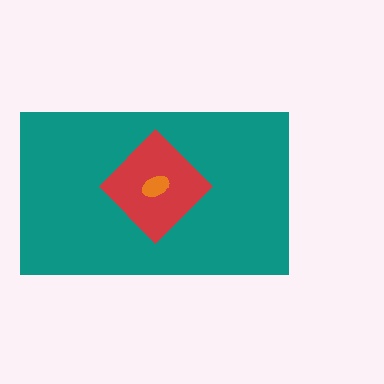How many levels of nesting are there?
3.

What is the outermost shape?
The teal rectangle.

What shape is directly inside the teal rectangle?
The red diamond.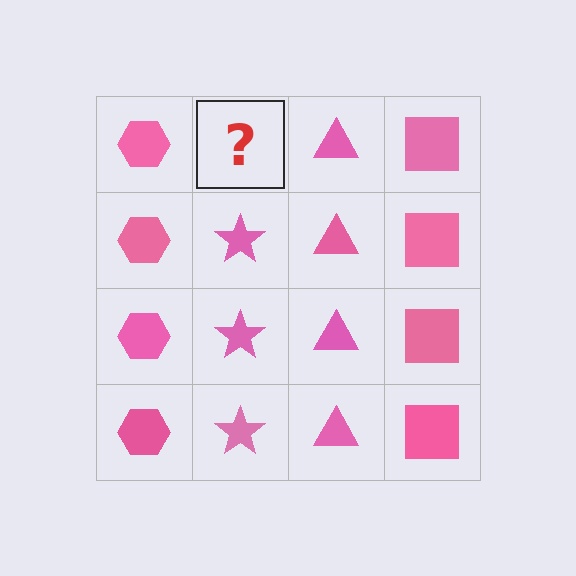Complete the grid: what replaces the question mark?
The question mark should be replaced with a pink star.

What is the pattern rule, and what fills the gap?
The rule is that each column has a consistent shape. The gap should be filled with a pink star.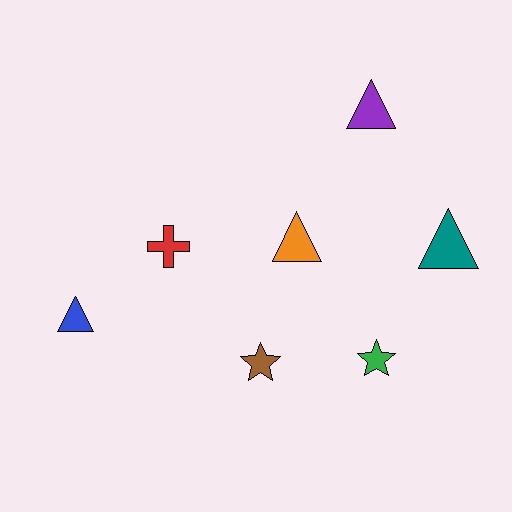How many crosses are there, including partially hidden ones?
There is 1 cross.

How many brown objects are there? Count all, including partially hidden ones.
There is 1 brown object.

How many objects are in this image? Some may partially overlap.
There are 7 objects.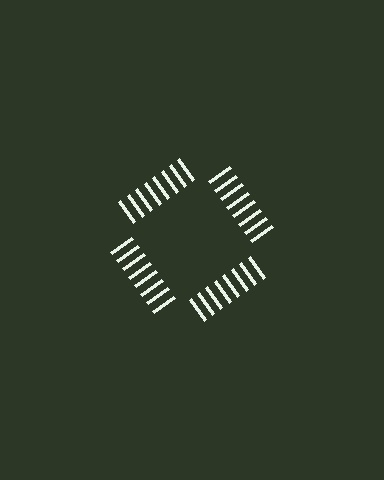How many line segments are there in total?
32 — 8 along each of the 4 edges.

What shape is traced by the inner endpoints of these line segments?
An illusory square — the line segments terminate on its edges but no continuous stroke is drawn.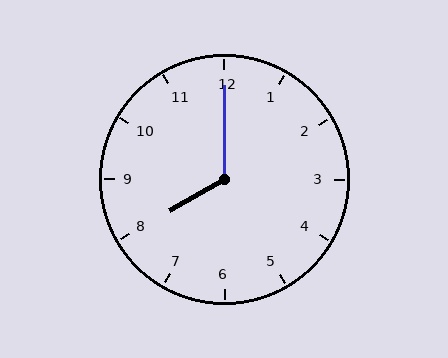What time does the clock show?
8:00.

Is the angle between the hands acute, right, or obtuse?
It is obtuse.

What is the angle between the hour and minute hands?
Approximately 120 degrees.